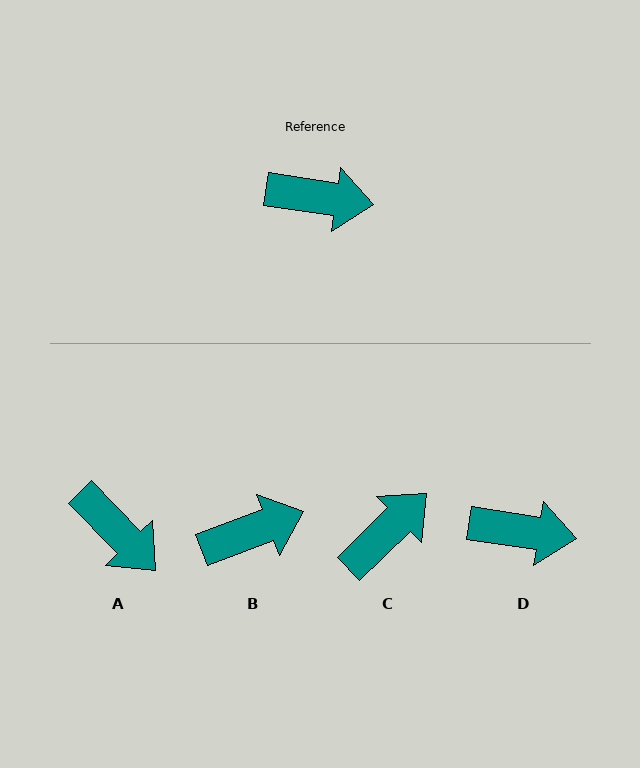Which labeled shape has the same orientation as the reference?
D.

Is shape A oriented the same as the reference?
No, it is off by about 38 degrees.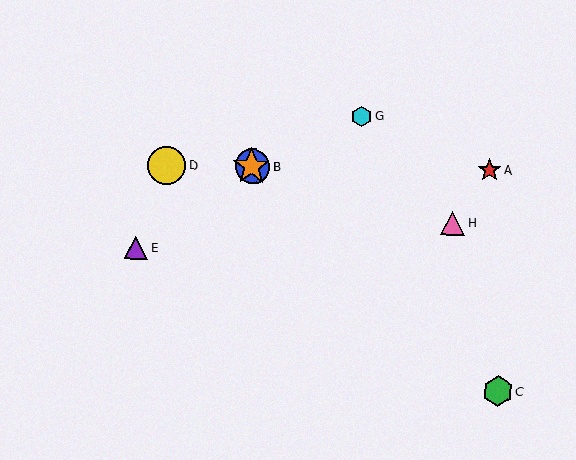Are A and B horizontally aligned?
Yes, both are at y≈171.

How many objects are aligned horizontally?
4 objects (A, B, D, F) are aligned horizontally.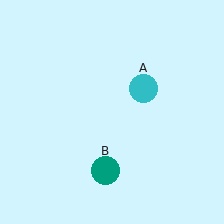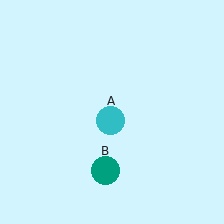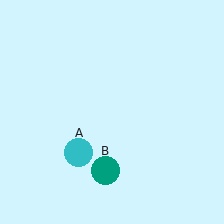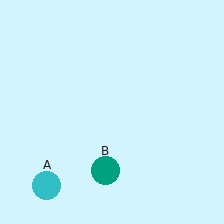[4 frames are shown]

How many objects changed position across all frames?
1 object changed position: cyan circle (object A).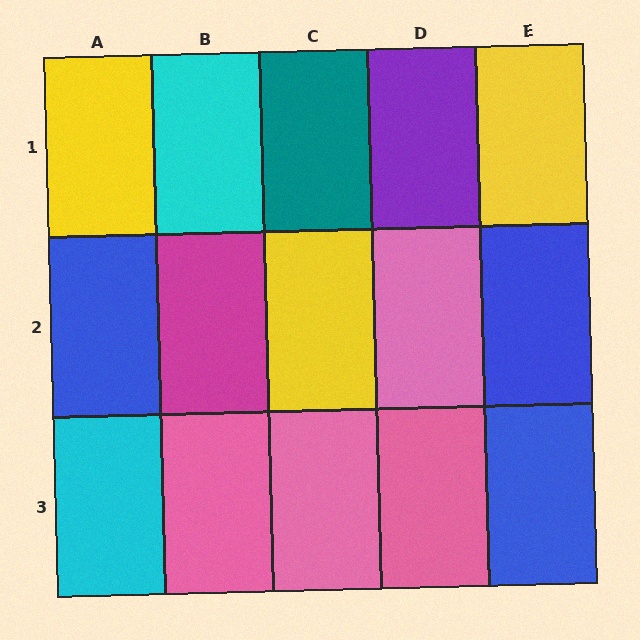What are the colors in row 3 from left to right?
Cyan, pink, pink, pink, blue.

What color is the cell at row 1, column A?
Yellow.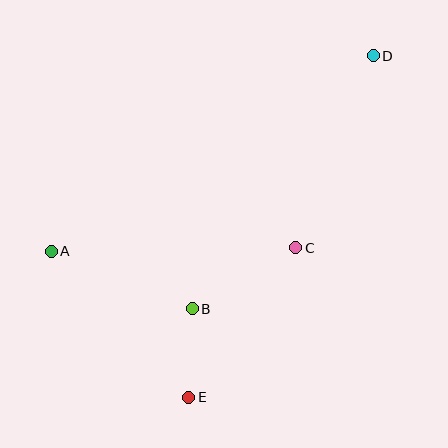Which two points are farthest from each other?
Points D and E are farthest from each other.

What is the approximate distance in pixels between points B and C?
The distance between B and C is approximately 120 pixels.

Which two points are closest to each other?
Points B and E are closest to each other.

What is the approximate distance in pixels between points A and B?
The distance between A and B is approximately 152 pixels.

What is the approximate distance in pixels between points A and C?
The distance between A and C is approximately 244 pixels.